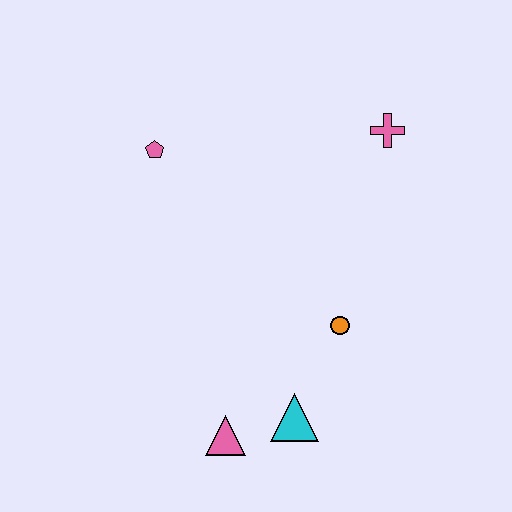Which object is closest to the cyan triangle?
The pink triangle is closest to the cyan triangle.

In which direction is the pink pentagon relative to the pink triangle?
The pink pentagon is above the pink triangle.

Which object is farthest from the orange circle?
The pink pentagon is farthest from the orange circle.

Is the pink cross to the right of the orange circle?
Yes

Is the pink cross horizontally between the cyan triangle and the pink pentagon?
No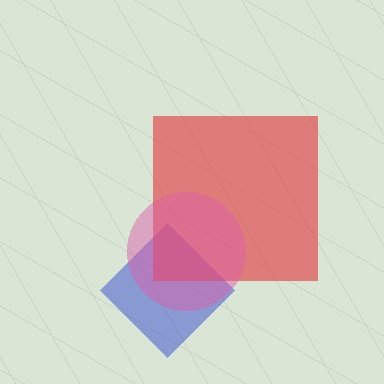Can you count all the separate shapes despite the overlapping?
Yes, there are 3 separate shapes.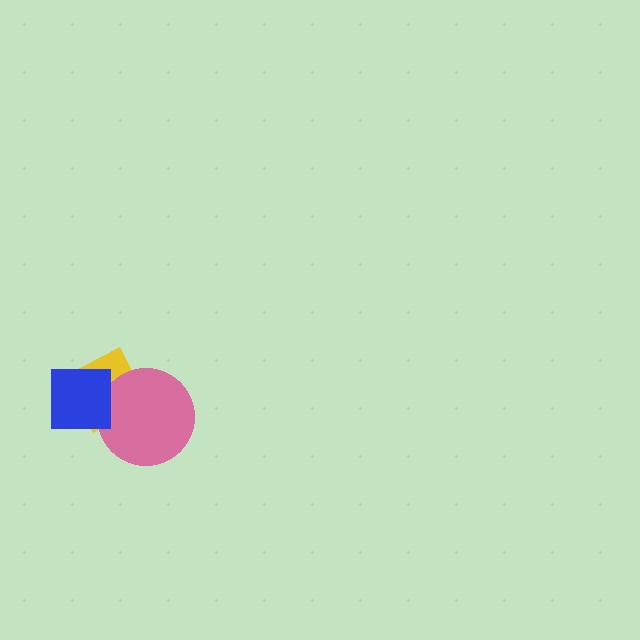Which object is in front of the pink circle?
The blue square is in front of the pink circle.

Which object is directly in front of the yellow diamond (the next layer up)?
The pink circle is directly in front of the yellow diamond.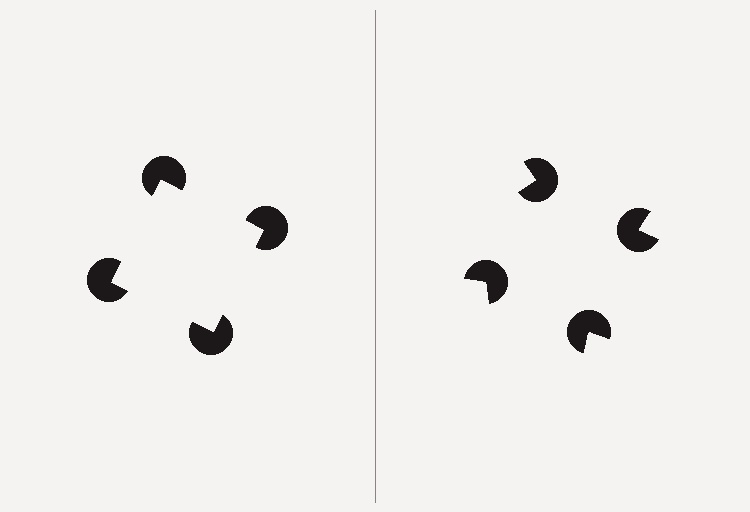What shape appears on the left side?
An illusory square.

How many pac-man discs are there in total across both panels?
8 — 4 on each side.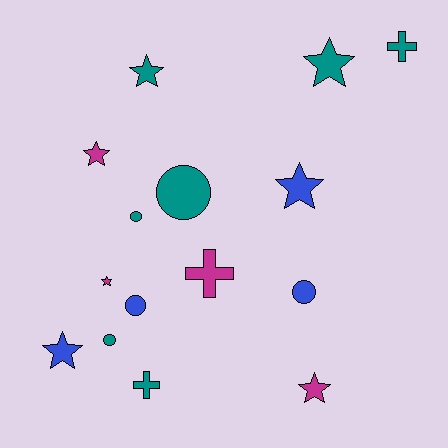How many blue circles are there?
There are 2 blue circles.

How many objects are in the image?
There are 15 objects.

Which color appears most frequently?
Teal, with 7 objects.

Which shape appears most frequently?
Star, with 7 objects.